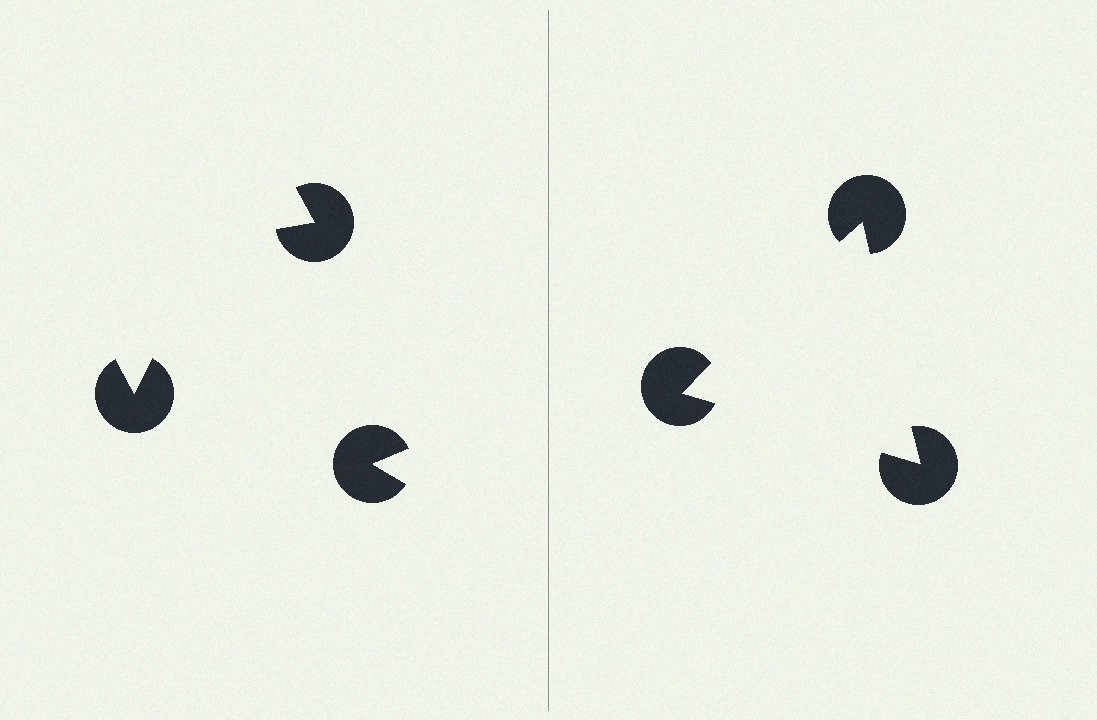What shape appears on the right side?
An illusory triangle.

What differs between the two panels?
The pac-man discs are positioned identically on both sides; only the wedge orientations differ. On the right they align to a triangle; on the left they are misaligned.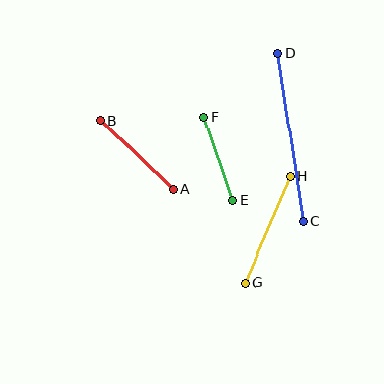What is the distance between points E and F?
The distance is approximately 87 pixels.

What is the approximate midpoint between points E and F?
The midpoint is at approximately (218, 159) pixels.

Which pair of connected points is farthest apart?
Points C and D are farthest apart.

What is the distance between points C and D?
The distance is approximately 170 pixels.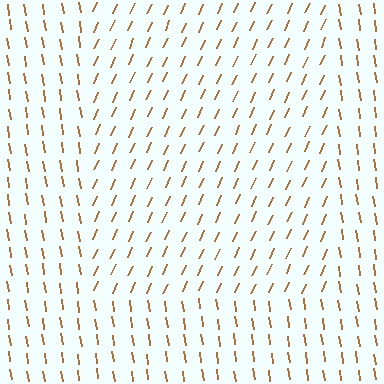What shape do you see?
I see a rectangle.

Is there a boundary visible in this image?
Yes, there is a texture boundary formed by a change in line orientation.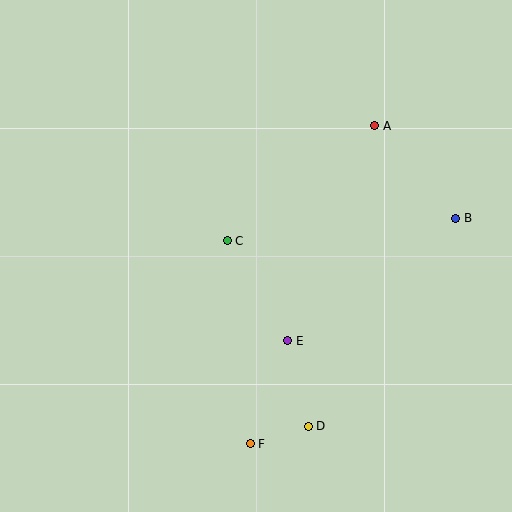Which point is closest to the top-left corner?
Point C is closest to the top-left corner.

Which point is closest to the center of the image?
Point C at (227, 241) is closest to the center.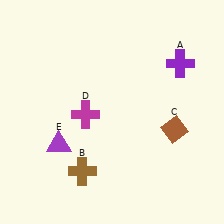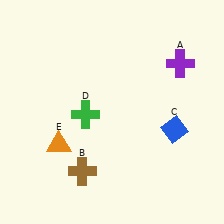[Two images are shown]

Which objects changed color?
C changed from brown to blue. D changed from magenta to green. E changed from purple to orange.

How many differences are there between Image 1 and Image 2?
There are 3 differences between the two images.